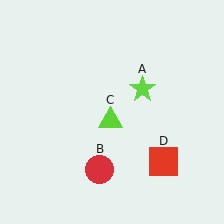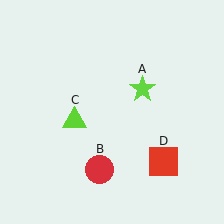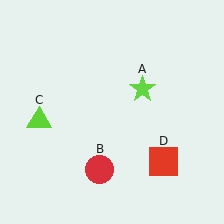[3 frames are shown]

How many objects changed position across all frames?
1 object changed position: lime triangle (object C).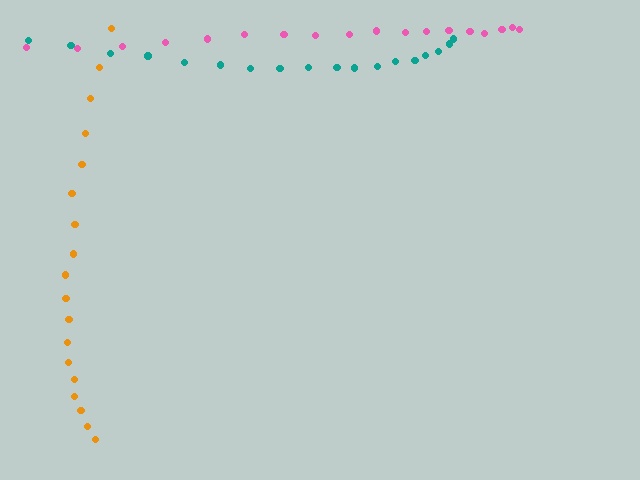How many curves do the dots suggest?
There are 3 distinct paths.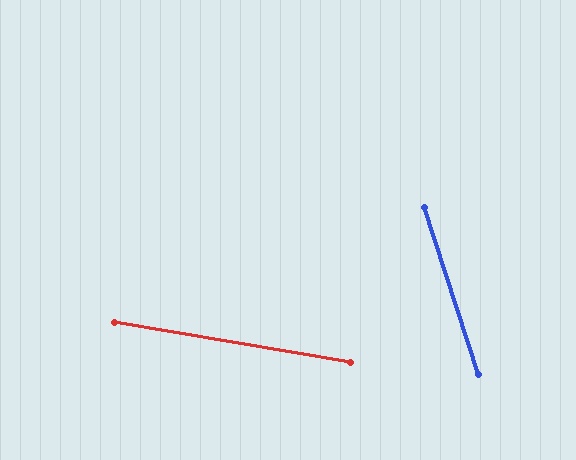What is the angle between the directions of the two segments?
Approximately 62 degrees.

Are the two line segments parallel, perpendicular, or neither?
Neither parallel nor perpendicular — they differ by about 62°.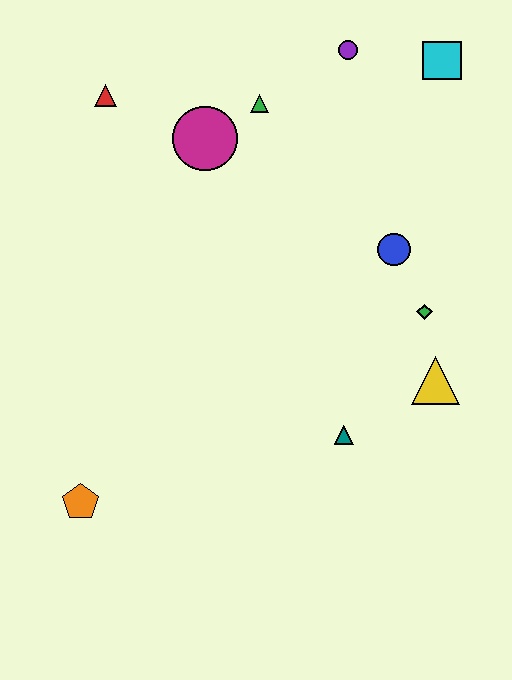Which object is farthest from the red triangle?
The yellow triangle is farthest from the red triangle.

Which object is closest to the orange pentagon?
The teal triangle is closest to the orange pentagon.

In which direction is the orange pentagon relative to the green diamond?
The orange pentagon is to the left of the green diamond.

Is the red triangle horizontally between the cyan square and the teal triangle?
No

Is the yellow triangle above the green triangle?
No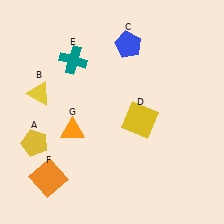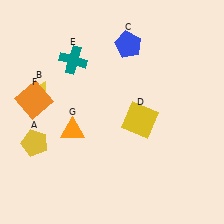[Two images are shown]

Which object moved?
The orange square (F) moved up.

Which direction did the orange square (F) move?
The orange square (F) moved up.